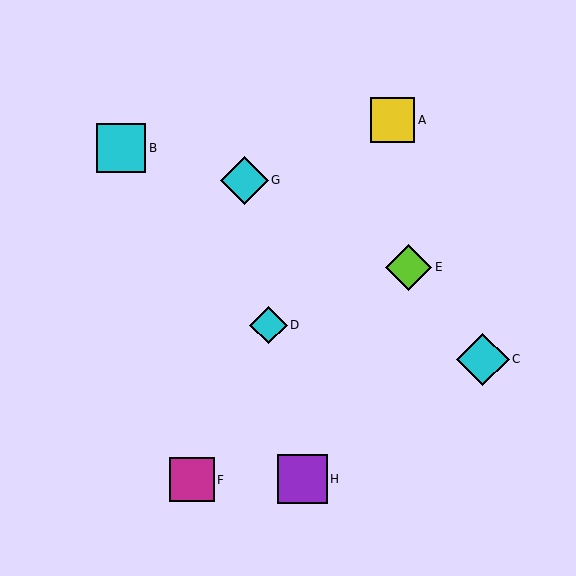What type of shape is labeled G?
Shape G is a cyan diamond.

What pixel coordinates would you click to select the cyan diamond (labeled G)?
Click at (244, 180) to select the cyan diamond G.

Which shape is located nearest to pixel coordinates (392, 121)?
The yellow square (labeled A) at (393, 120) is nearest to that location.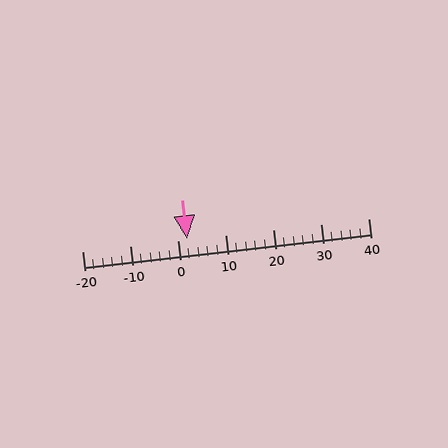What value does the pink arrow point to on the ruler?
The pink arrow points to approximately 2.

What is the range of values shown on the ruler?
The ruler shows values from -20 to 40.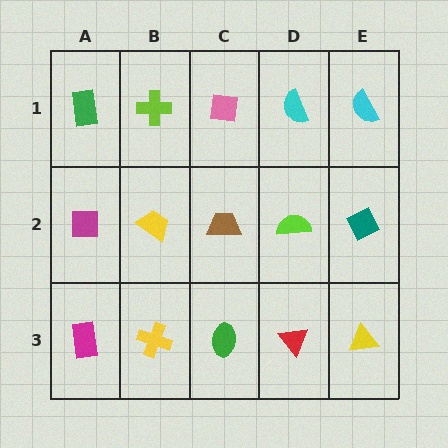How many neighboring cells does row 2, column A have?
3.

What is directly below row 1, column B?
A yellow trapezoid.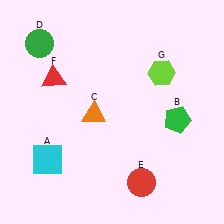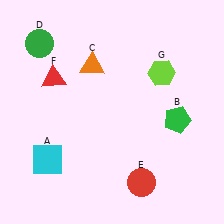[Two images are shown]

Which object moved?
The orange triangle (C) moved up.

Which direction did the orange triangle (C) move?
The orange triangle (C) moved up.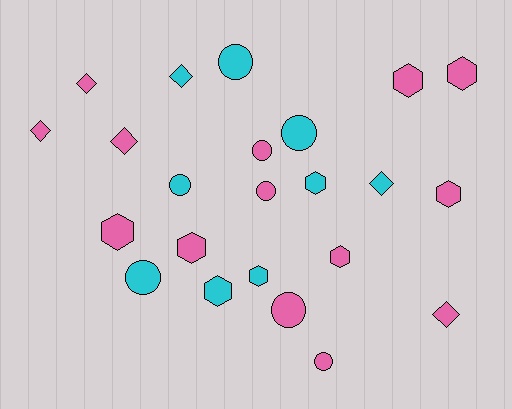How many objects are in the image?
There are 23 objects.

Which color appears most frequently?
Pink, with 14 objects.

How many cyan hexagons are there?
There are 3 cyan hexagons.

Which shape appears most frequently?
Hexagon, with 9 objects.